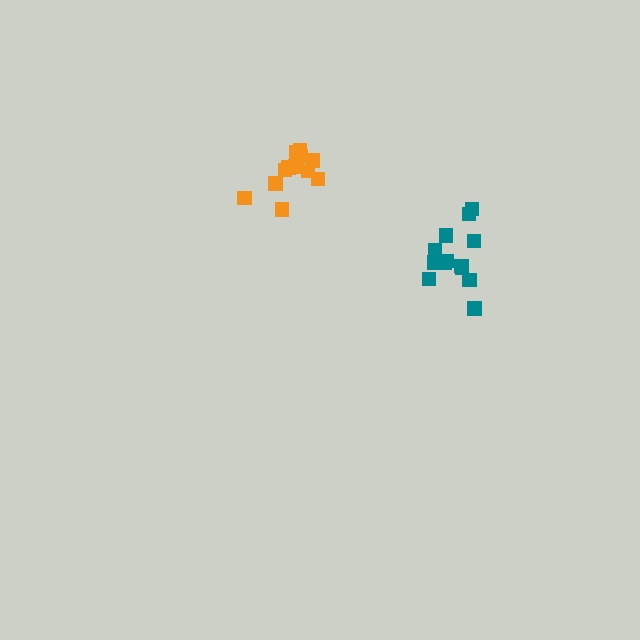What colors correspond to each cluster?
The clusters are colored: teal, orange.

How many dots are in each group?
Group 1: 13 dots, Group 2: 13 dots (26 total).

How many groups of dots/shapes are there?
There are 2 groups.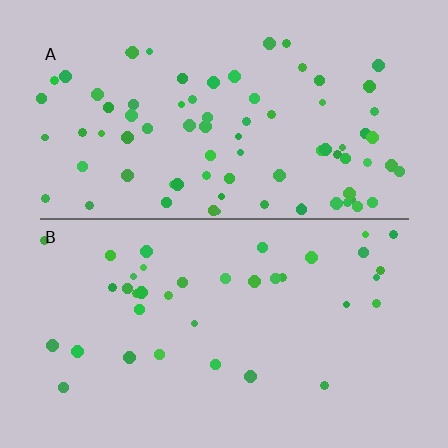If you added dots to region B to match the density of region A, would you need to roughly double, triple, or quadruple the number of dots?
Approximately double.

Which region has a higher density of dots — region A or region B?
A (the top).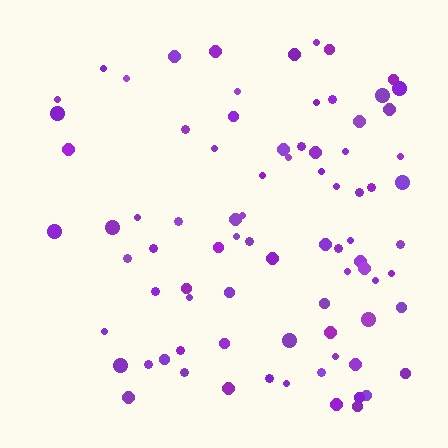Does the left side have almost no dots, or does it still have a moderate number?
Still a moderate number, just noticeably fewer than the right.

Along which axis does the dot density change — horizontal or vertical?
Horizontal.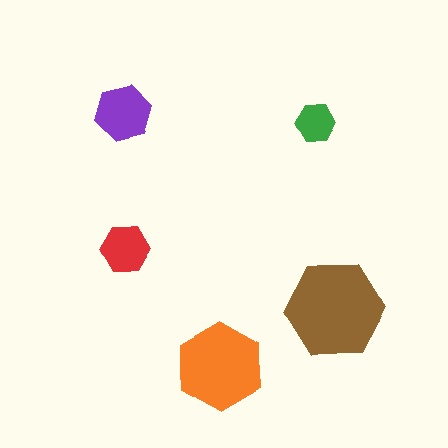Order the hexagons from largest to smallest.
the brown one, the orange one, the purple one, the red one, the green one.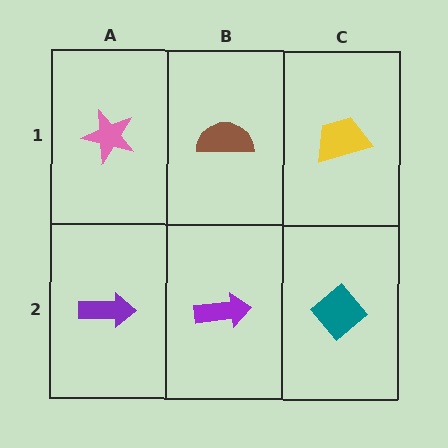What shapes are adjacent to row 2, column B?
A brown semicircle (row 1, column B), a purple arrow (row 2, column A), a teal diamond (row 2, column C).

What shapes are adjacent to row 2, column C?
A yellow trapezoid (row 1, column C), a purple arrow (row 2, column B).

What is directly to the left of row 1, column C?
A brown semicircle.